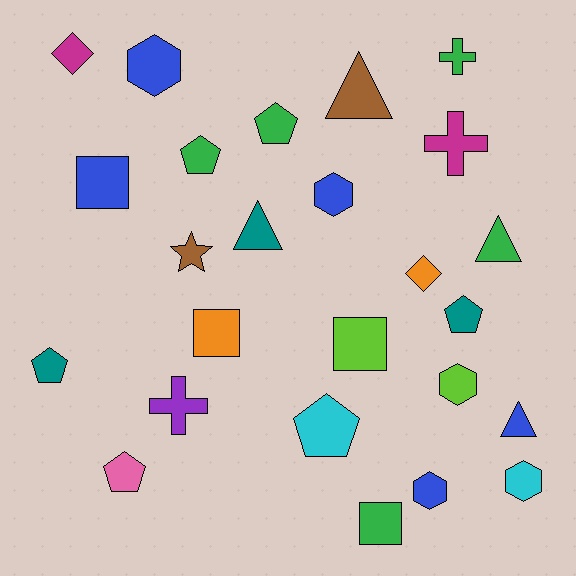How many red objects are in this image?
There are no red objects.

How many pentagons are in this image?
There are 6 pentagons.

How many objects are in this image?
There are 25 objects.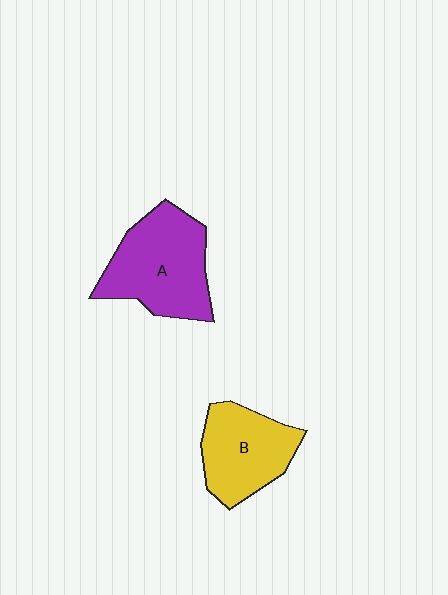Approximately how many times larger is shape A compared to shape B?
Approximately 1.3 times.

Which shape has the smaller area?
Shape B (yellow).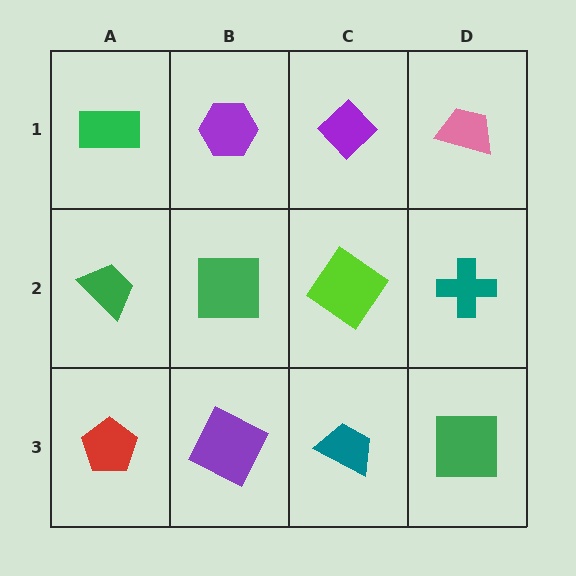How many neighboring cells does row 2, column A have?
3.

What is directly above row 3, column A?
A green trapezoid.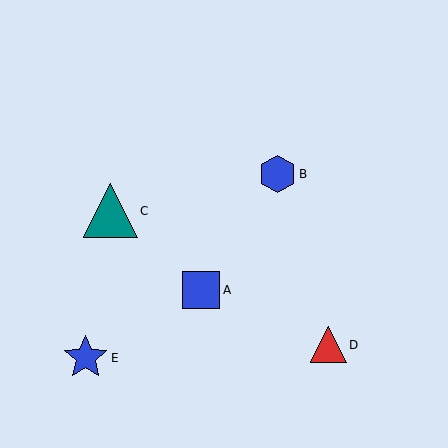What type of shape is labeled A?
Shape A is a blue square.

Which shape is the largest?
The teal triangle (labeled C) is the largest.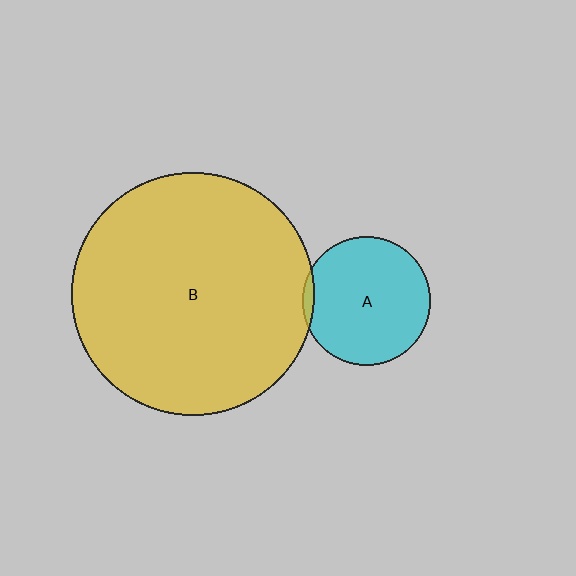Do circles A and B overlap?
Yes.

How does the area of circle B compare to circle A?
Approximately 3.6 times.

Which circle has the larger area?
Circle B (yellow).